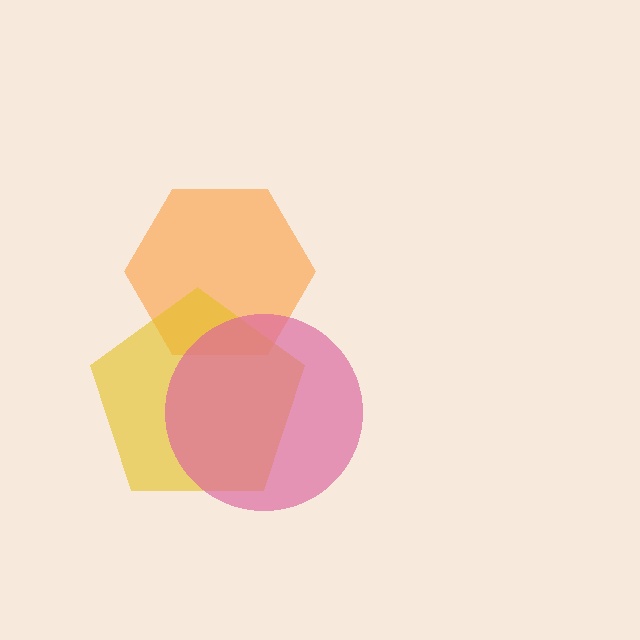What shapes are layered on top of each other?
The layered shapes are: an orange hexagon, a yellow pentagon, a pink circle.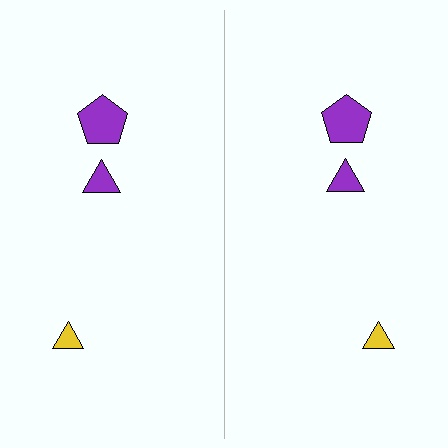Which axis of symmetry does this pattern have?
The pattern has a vertical axis of symmetry running through the center of the image.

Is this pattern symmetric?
Yes, this pattern has bilateral (reflection) symmetry.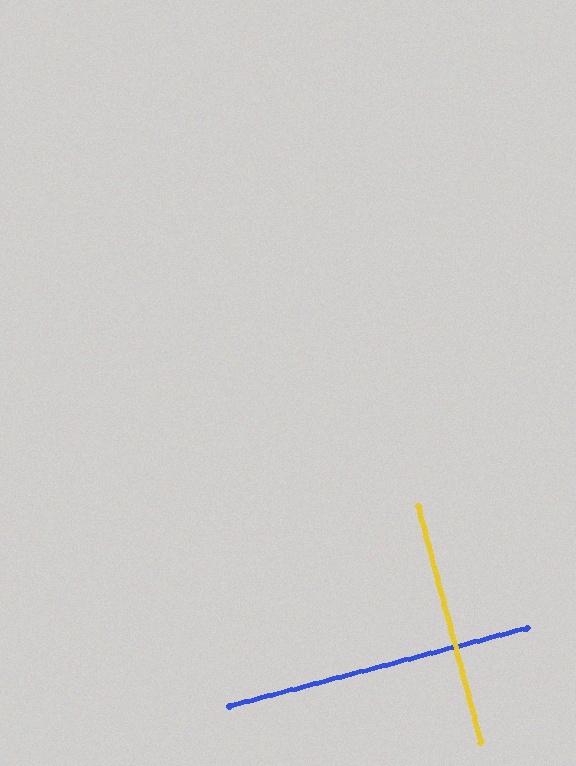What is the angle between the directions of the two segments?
Approximately 90 degrees.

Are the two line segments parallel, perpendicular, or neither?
Perpendicular — they meet at approximately 90°.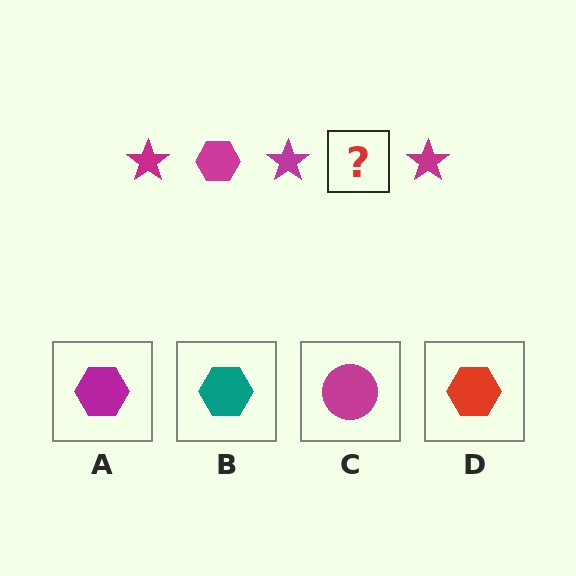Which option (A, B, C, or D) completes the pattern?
A.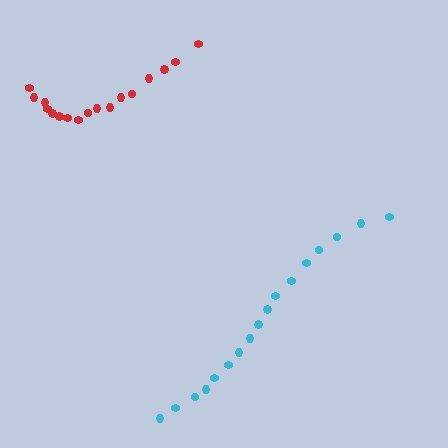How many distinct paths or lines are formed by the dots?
There are 2 distinct paths.